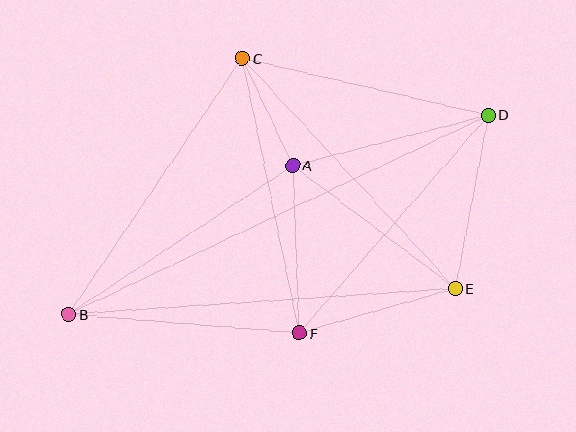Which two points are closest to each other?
Points A and C are closest to each other.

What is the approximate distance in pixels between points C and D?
The distance between C and D is approximately 252 pixels.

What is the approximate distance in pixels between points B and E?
The distance between B and E is approximately 387 pixels.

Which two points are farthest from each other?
Points B and D are farthest from each other.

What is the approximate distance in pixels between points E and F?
The distance between E and F is approximately 162 pixels.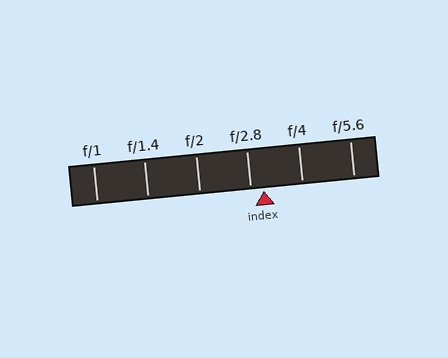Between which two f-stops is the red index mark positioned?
The index mark is between f/2.8 and f/4.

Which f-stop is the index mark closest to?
The index mark is closest to f/2.8.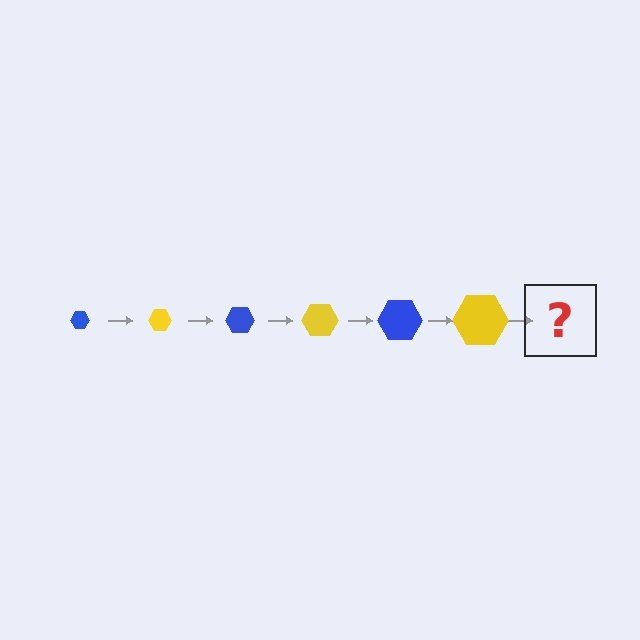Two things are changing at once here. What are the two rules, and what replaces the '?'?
The two rules are that the hexagon grows larger each step and the color cycles through blue and yellow. The '?' should be a blue hexagon, larger than the previous one.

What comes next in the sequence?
The next element should be a blue hexagon, larger than the previous one.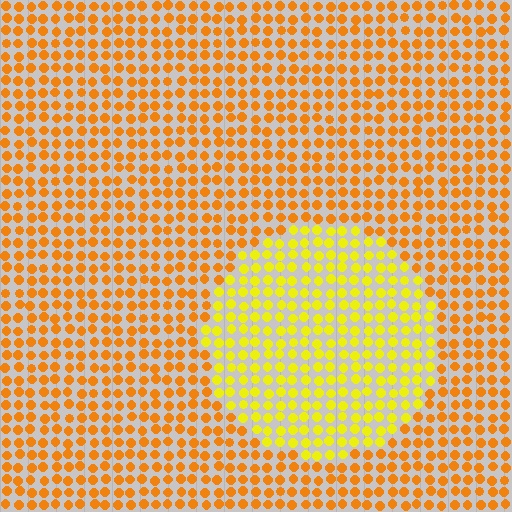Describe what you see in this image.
The image is filled with small orange elements in a uniform arrangement. A circle-shaped region is visible where the elements are tinted to a slightly different hue, forming a subtle color boundary.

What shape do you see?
I see a circle.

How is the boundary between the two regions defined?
The boundary is defined purely by a slight shift in hue (about 31 degrees). Spacing, size, and orientation are identical on both sides.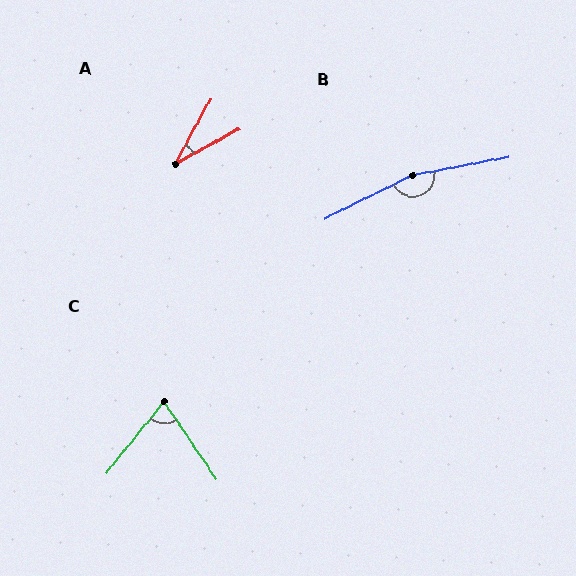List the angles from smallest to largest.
A (33°), C (73°), B (165°).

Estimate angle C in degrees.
Approximately 73 degrees.